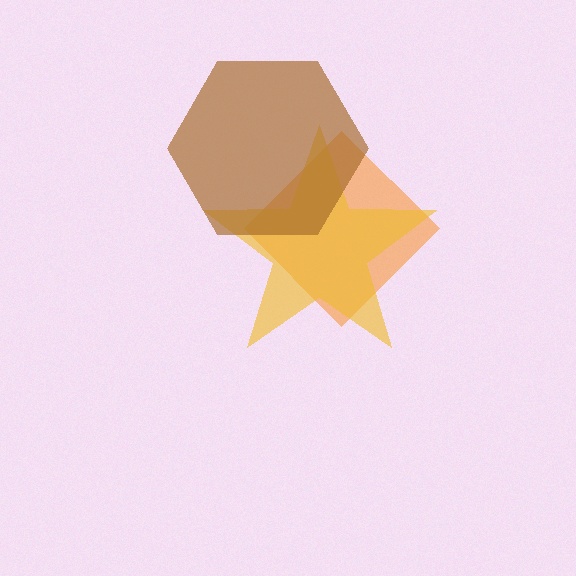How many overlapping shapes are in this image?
There are 3 overlapping shapes in the image.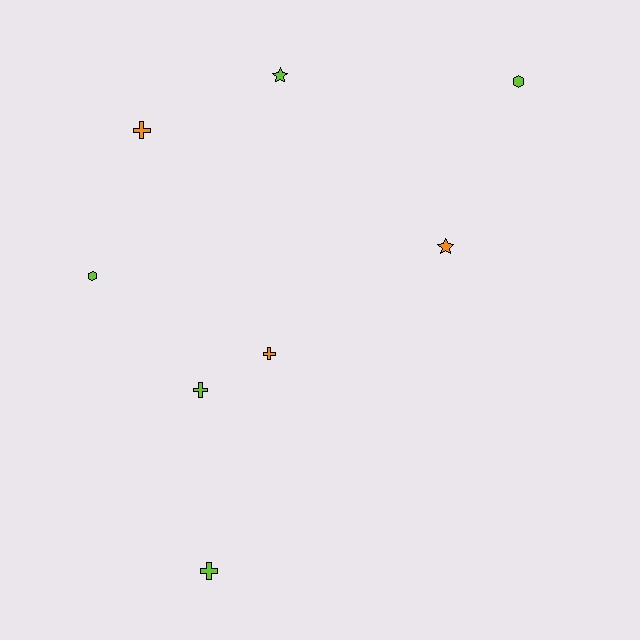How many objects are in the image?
There are 8 objects.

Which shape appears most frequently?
Cross, with 4 objects.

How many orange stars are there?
There is 1 orange star.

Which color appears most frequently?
Lime, with 5 objects.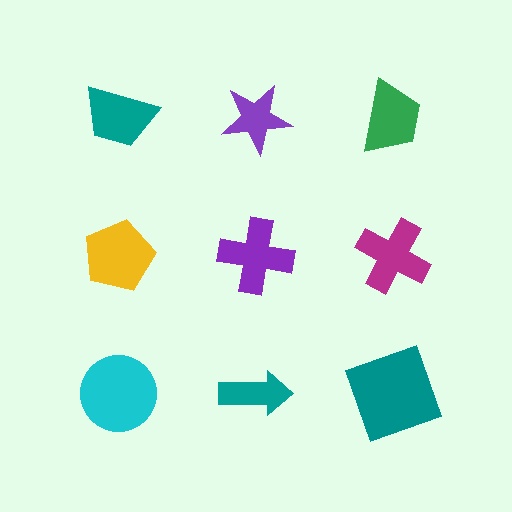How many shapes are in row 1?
3 shapes.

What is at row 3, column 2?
A teal arrow.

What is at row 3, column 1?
A cyan circle.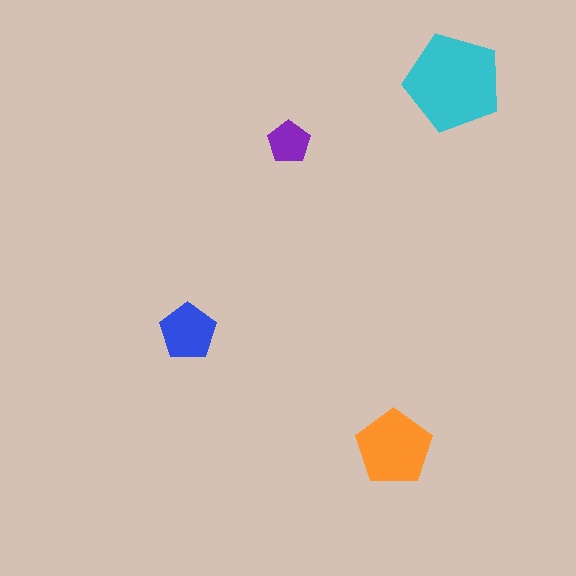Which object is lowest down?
The orange pentagon is bottommost.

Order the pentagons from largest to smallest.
the cyan one, the orange one, the blue one, the purple one.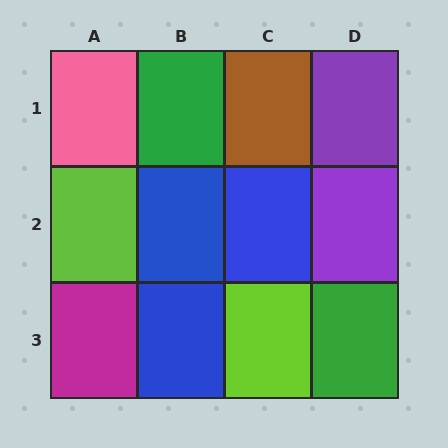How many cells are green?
2 cells are green.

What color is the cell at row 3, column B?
Blue.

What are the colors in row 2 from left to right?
Lime, blue, blue, purple.